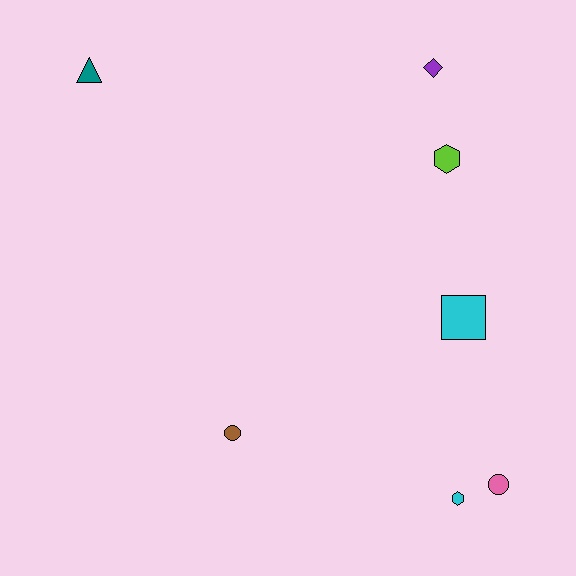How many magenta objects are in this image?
There are no magenta objects.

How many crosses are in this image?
There are no crosses.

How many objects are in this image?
There are 7 objects.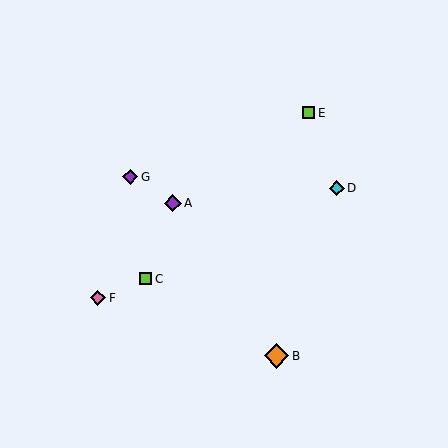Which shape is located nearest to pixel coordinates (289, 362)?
The orange diamond (labeled B) at (277, 356) is nearest to that location.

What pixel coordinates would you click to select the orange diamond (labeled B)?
Click at (277, 356) to select the orange diamond B.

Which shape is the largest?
The orange diamond (labeled B) is the largest.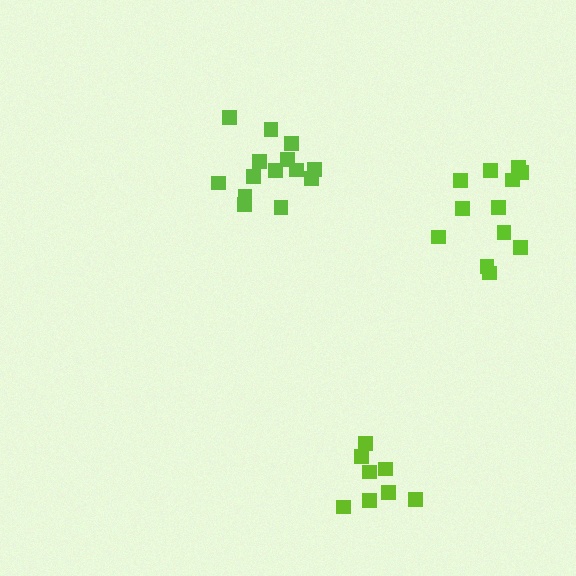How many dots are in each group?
Group 1: 14 dots, Group 2: 8 dots, Group 3: 12 dots (34 total).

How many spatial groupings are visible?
There are 3 spatial groupings.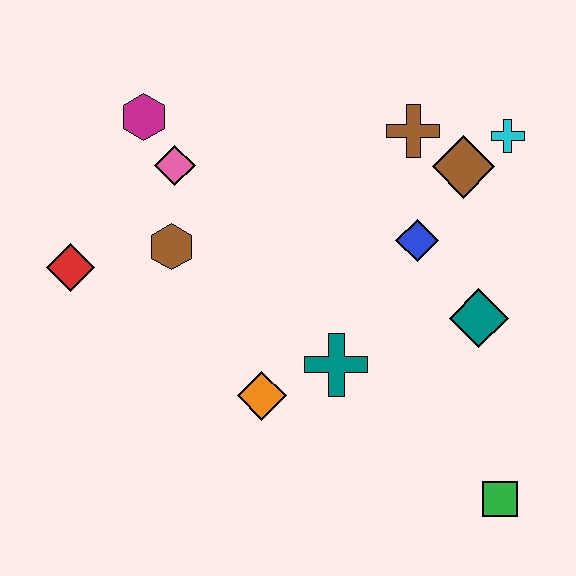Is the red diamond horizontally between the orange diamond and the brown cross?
No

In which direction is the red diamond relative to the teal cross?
The red diamond is to the left of the teal cross.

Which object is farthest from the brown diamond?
The red diamond is farthest from the brown diamond.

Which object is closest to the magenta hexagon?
The pink diamond is closest to the magenta hexagon.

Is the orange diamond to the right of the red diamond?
Yes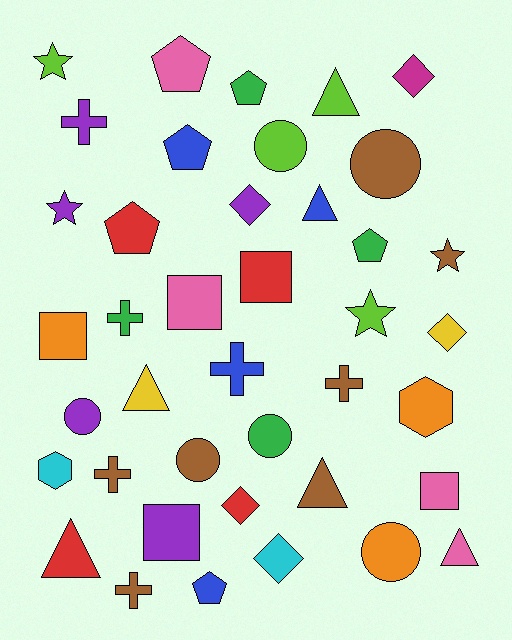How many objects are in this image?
There are 40 objects.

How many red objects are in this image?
There are 4 red objects.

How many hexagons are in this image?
There are 2 hexagons.